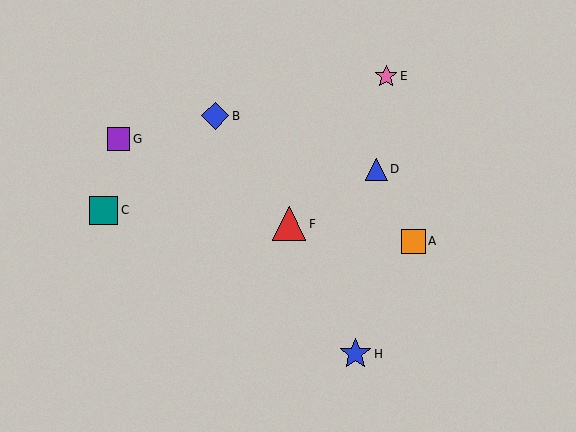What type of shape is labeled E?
Shape E is a pink star.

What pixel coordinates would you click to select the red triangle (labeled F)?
Click at (289, 224) to select the red triangle F.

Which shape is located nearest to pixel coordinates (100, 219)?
The teal square (labeled C) at (104, 210) is nearest to that location.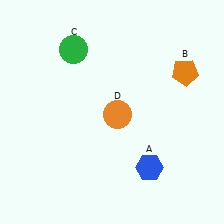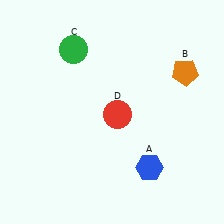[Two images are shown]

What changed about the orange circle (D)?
In Image 1, D is orange. In Image 2, it changed to red.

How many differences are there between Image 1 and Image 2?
There is 1 difference between the two images.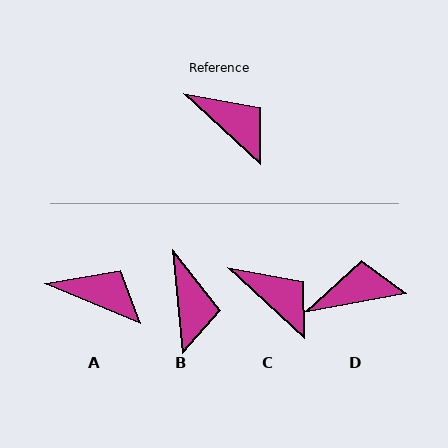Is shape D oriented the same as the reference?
No, it is off by about 53 degrees.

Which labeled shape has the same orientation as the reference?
C.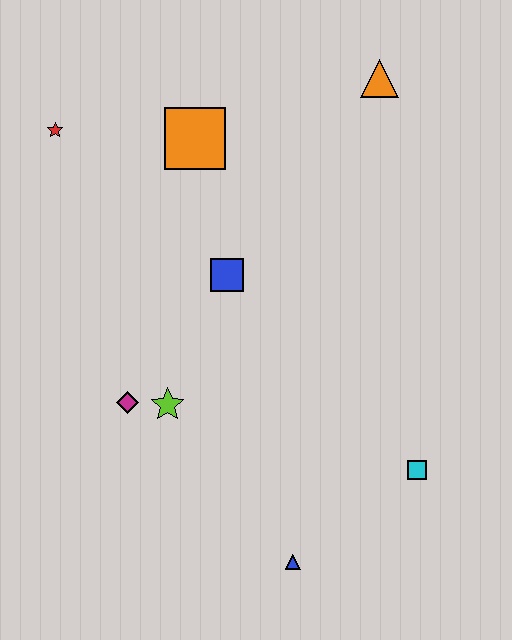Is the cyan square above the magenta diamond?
No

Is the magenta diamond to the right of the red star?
Yes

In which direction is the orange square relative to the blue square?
The orange square is above the blue square.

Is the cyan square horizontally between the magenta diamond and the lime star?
No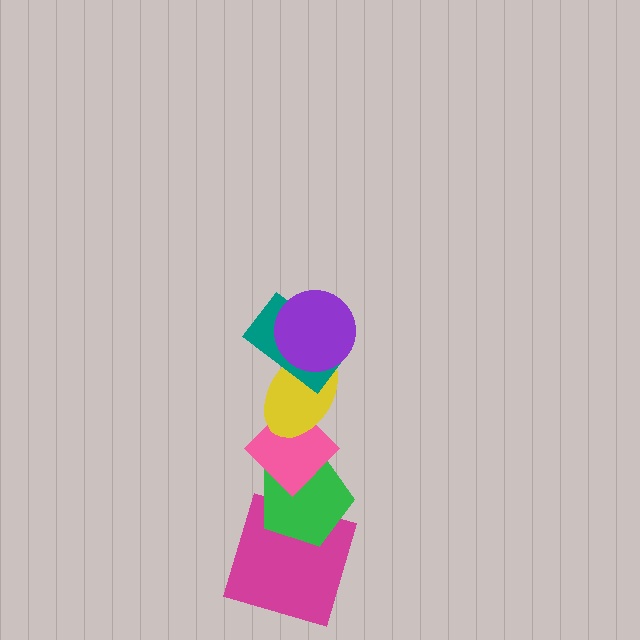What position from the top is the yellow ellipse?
The yellow ellipse is 3rd from the top.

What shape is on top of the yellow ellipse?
The teal rectangle is on top of the yellow ellipse.